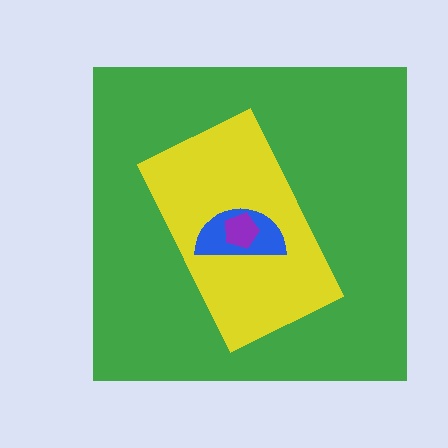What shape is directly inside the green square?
The yellow rectangle.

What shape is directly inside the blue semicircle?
The purple pentagon.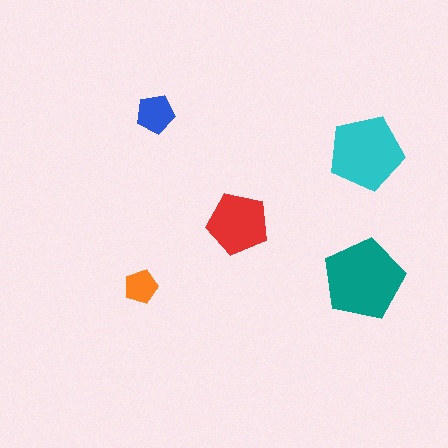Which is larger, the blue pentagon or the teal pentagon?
The teal one.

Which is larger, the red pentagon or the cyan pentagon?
The cyan one.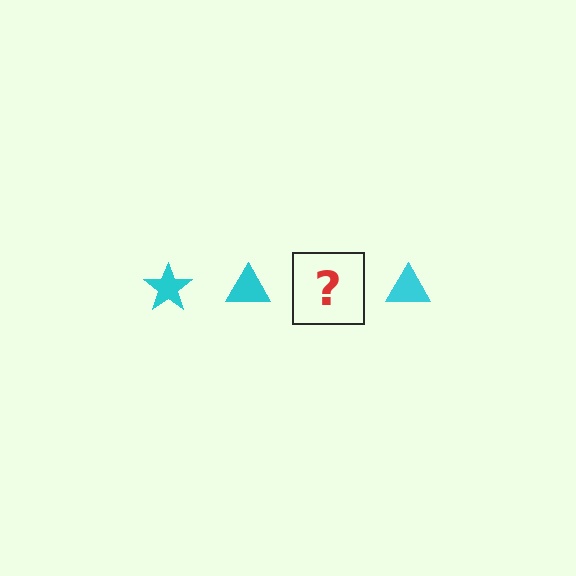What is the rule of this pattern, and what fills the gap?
The rule is that the pattern cycles through star, triangle shapes in cyan. The gap should be filled with a cyan star.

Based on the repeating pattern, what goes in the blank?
The blank should be a cyan star.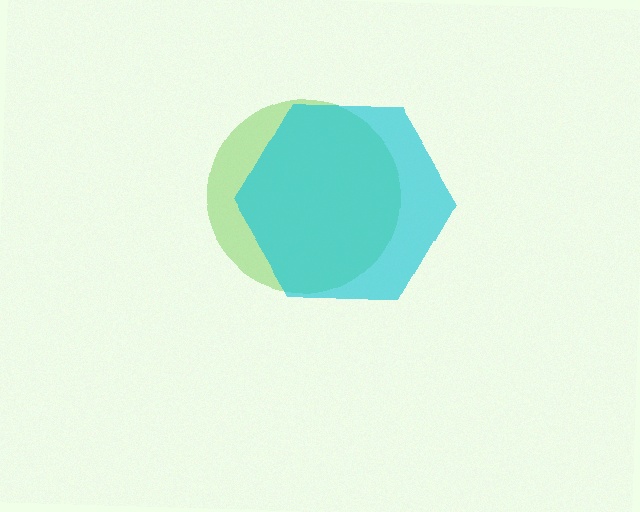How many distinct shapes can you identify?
There are 2 distinct shapes: a lime circle, a cyan hexagon.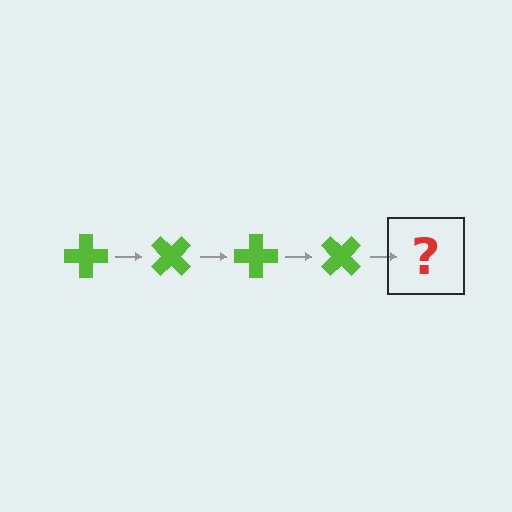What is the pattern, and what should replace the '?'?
The pattern is that the cross rotates 45 degrees each step. The '?' should be a lime cross rotated 180 degrees.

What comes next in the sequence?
The next element should be a lime cross rotated 180 degrees.